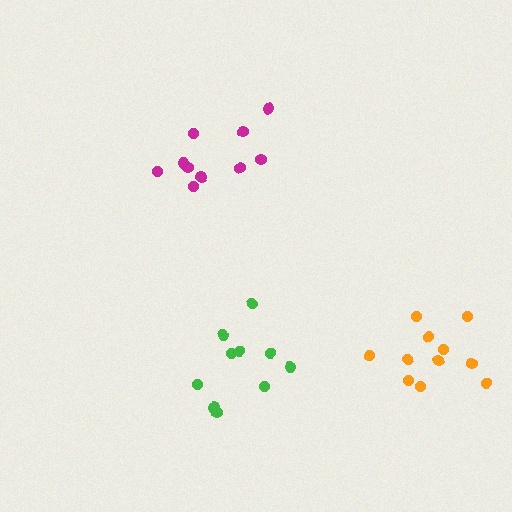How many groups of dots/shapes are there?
There are 3 groups.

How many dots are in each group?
Group 1: 11 dots, Group 2: 10 dots, Group 3: 10 dots (31 total).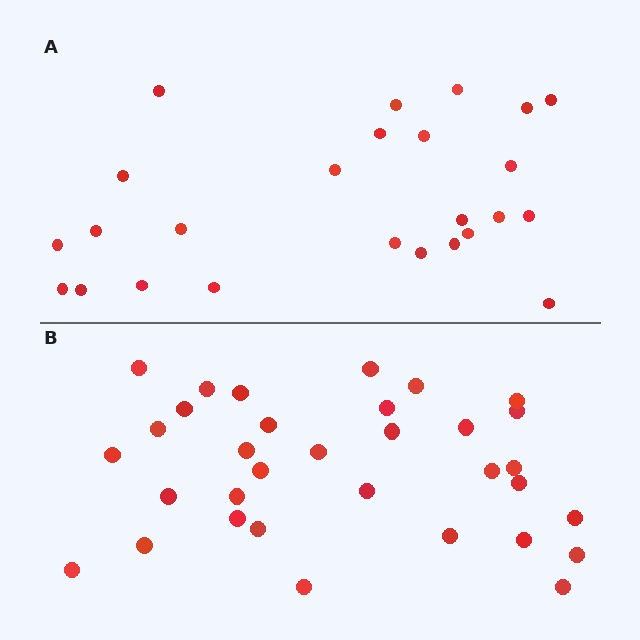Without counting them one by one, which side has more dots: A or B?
Region B (the bottom region) has more dots.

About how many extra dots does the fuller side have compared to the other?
Region B has roughly 8 or so more dots than region A.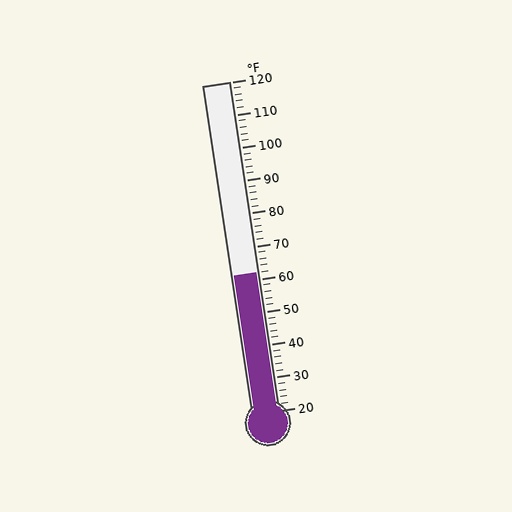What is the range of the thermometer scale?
The thermometer scale ranges from 20°F to 120°F.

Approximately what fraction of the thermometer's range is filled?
The thermometer is filled to approximately 40% of its range.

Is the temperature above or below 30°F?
The temperature is above 30°F.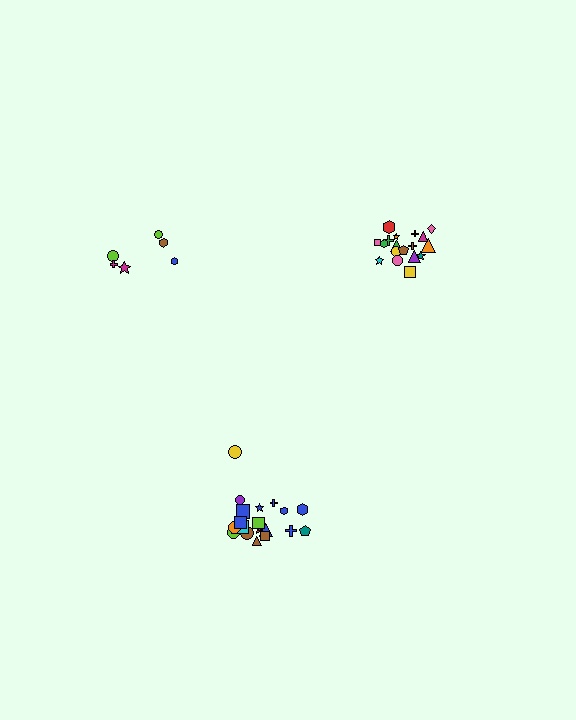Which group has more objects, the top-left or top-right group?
The top-right group.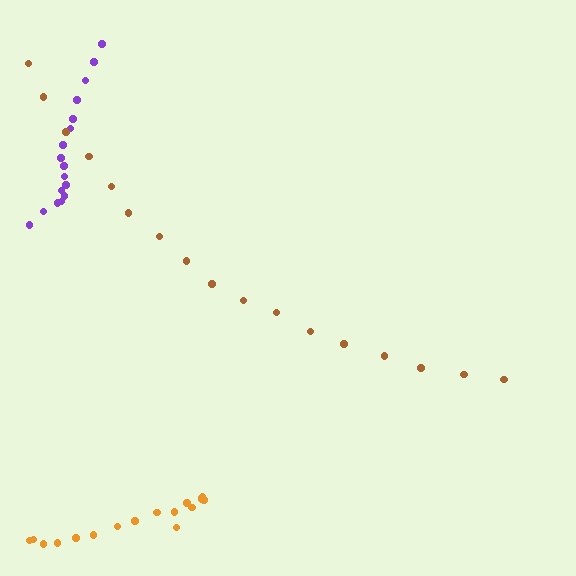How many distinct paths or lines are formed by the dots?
There are 3 distinct paths.